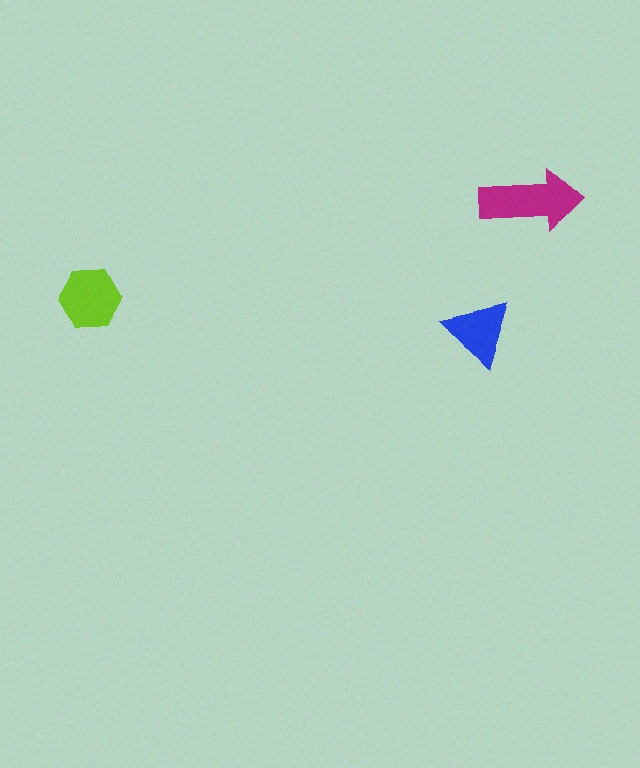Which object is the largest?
The magenta arrow.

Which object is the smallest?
The blue triangle.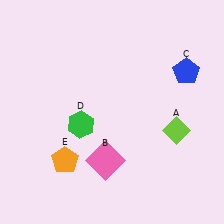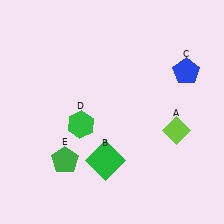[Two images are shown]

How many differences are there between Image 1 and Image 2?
There are 2 differences between the two images.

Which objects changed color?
B changed from pink to green. E changed from orange to green.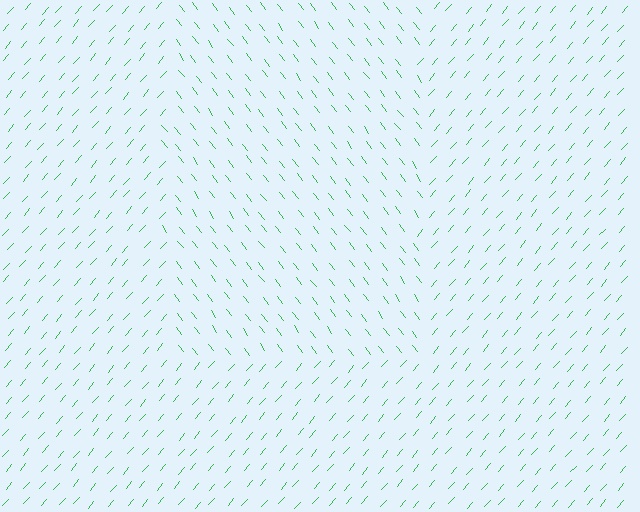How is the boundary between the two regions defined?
The boundary is defined purely by a change in line orientation (approximately 79 degrees difference). All lines are the same color and thickness.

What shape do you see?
I see a rectangle.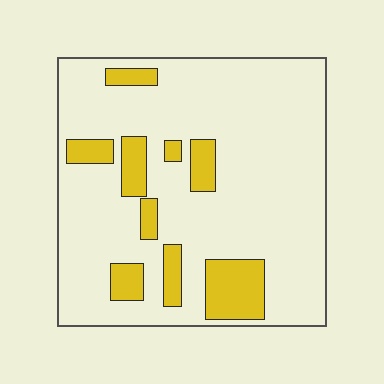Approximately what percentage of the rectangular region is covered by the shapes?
Approximately 15%.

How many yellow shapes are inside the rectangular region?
9.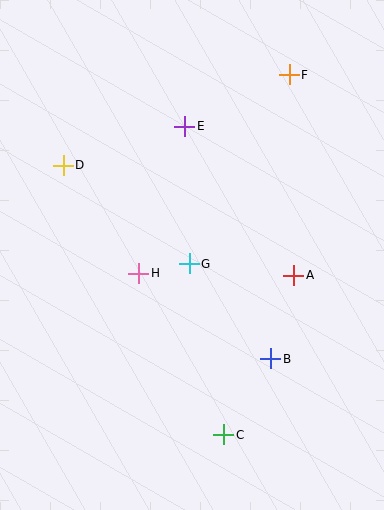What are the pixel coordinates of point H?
Point H is at (139, 273).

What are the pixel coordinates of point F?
Point F is at (289, 75).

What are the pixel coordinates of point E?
Point E is at (185, 126).